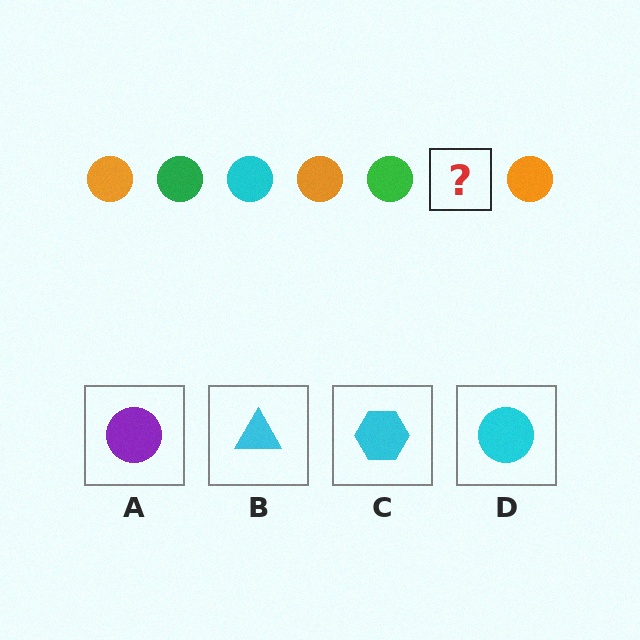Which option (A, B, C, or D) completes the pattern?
D.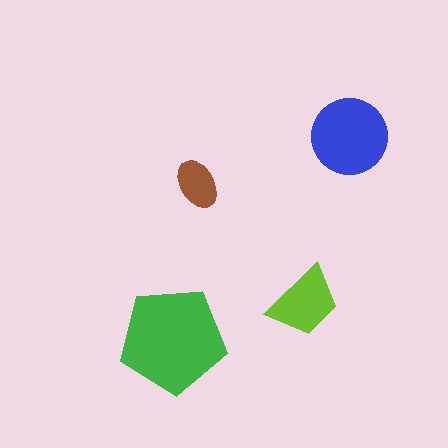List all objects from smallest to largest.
The brown ellipse, the lime trapezoid, the blue circle, the green pentagon.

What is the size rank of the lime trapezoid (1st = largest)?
3rd.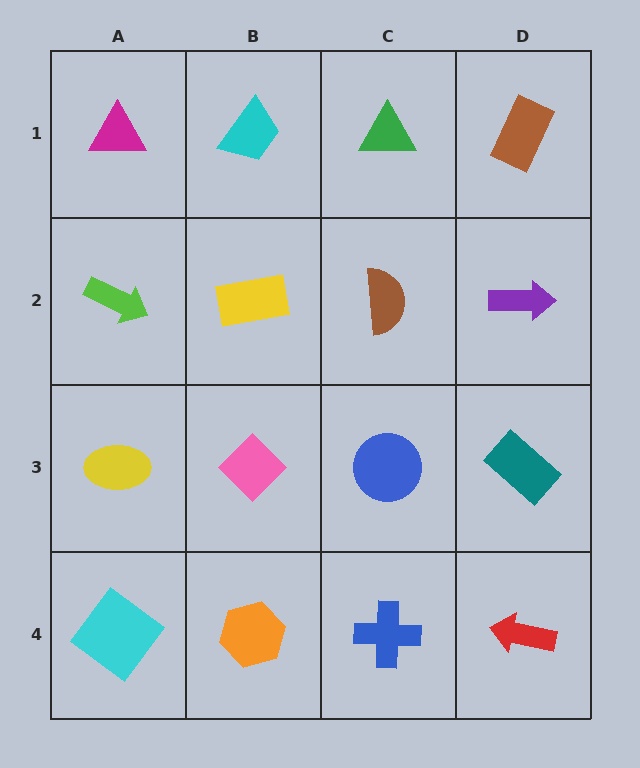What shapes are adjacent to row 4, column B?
A pink diamond (row 3, column B), a cyan diamond (row 4, column A), a blue cross (row 4, column C).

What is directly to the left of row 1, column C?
A cyan trapezoid.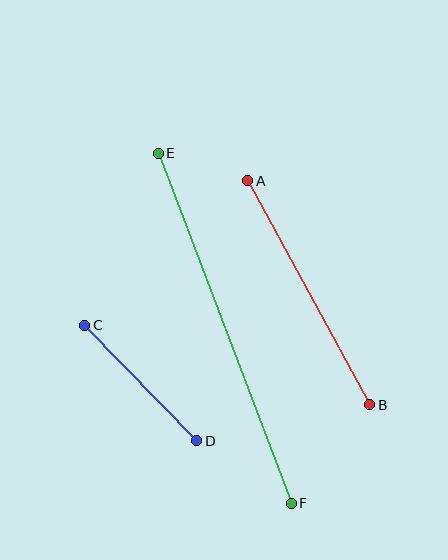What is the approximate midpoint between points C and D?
The midpoint is at approximately (141, 383) pixels.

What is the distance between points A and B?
The distance is approximately 255 pixels.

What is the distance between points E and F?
The distance is approximately 374 pixels.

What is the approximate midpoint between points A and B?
The midpoint is at approximately (309, 293) pixels.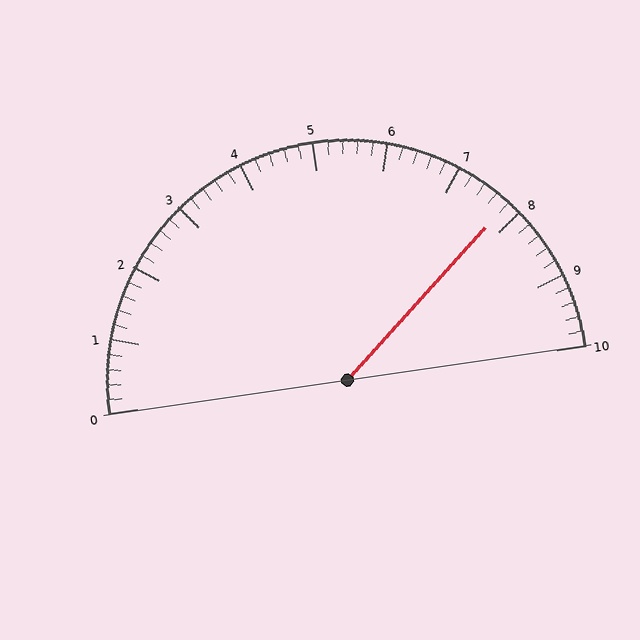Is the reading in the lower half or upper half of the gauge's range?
The reading is in the upper half of the range (0 to 10).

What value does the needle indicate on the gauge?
The needle indicates approximately 7.8.